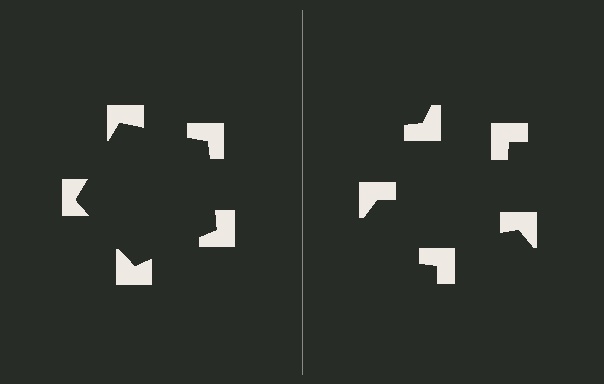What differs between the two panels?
The notched squares are positioned identically on both sides; only the wedge orientations differ. On the left they align to a pentagon; on the right they are misaligned.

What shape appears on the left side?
An illusory pentagon.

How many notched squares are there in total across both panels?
10 — 5 on each side.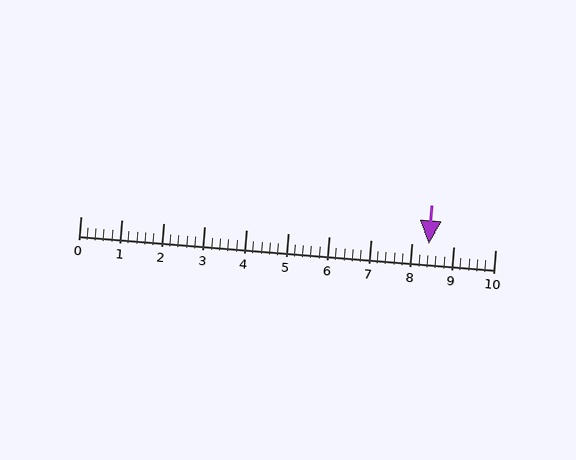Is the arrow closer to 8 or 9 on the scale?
The arrow is closer to 8.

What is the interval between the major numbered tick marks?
The major tick marks are spaced 1 units apart.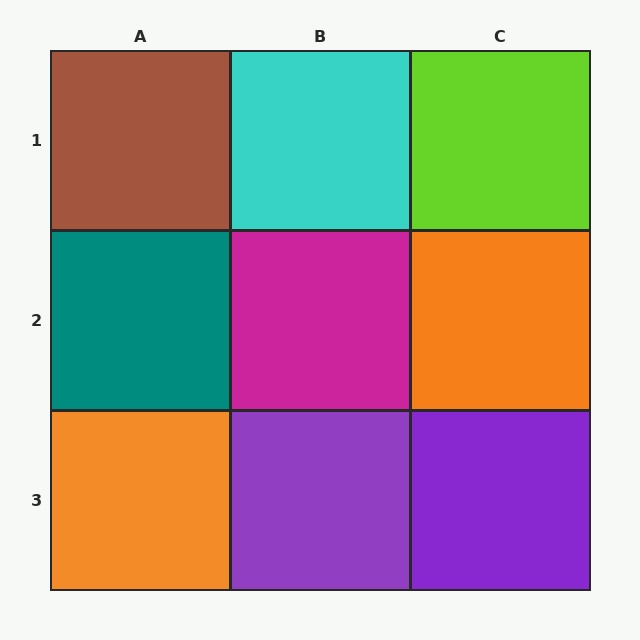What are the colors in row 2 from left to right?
Teal, magenta, orange.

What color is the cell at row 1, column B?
Cyan.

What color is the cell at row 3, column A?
Orange.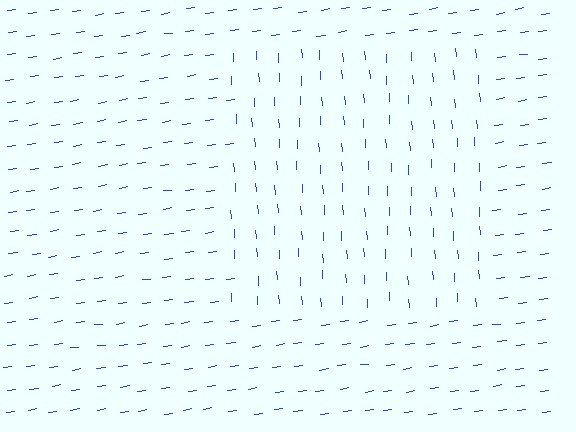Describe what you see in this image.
The image is filled with small blue line segments. A rectangle region in the image has lines oriented differently from the surrounding lines, creating a visible texture boundary.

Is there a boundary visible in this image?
Yes, there is a texture boundary formed by a change in line orientation.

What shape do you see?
I see a rectangle.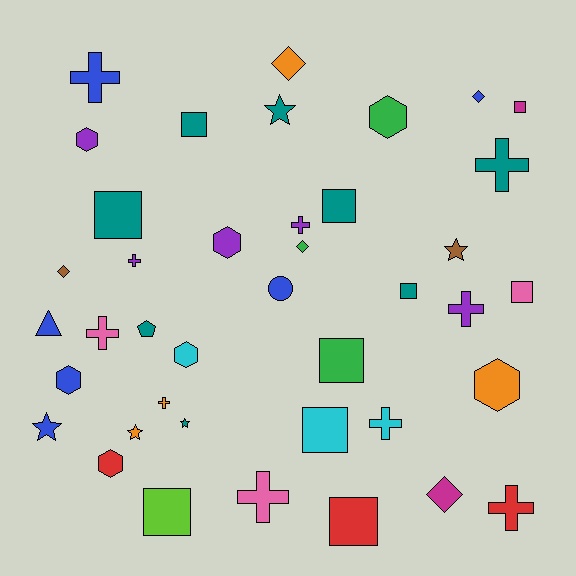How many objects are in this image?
There are 40 objects.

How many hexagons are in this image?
There are 7 hexagons.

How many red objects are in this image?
There are 3 red objects.